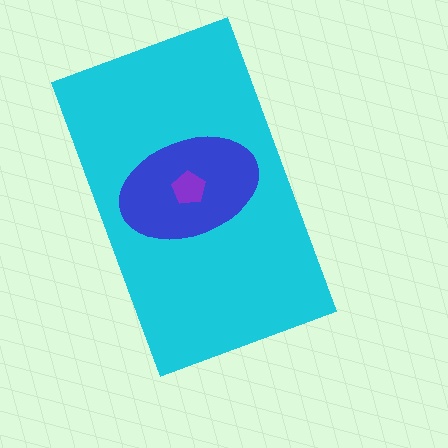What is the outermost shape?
The cyan rectangle.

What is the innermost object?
The purple pentagon.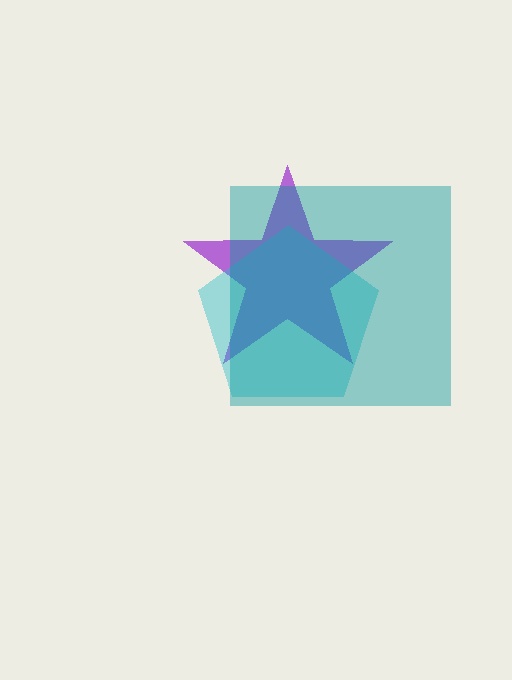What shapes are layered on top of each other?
The layered shapes are: a purple star, a cyan pentagon, a teal square.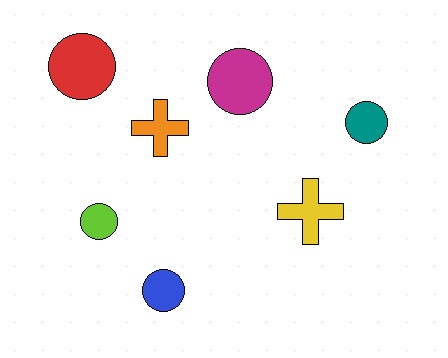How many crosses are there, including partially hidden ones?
There are 2 crosses.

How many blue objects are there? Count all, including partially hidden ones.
There is 1 blue object.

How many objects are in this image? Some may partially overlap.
There are 7 objects.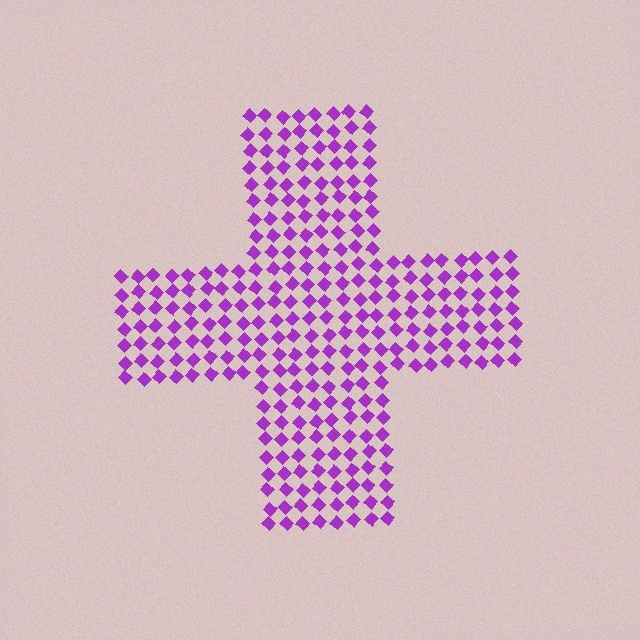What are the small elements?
The small elements are diamonds.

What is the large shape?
The large shape is a cross.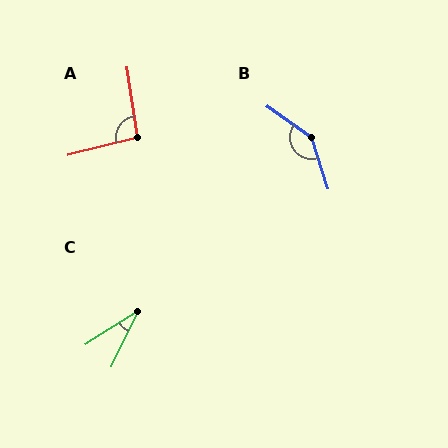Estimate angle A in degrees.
Approximately 96 degrees.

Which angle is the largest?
B, at approximately 143 degrees.